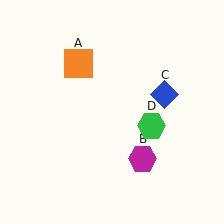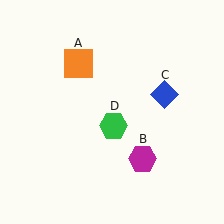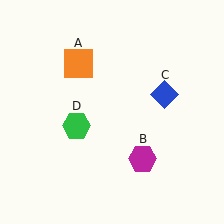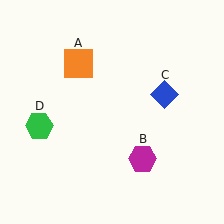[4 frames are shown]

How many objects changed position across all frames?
1 object changed position: green hexagon (object D).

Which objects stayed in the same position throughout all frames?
Orange square (object A) and magenta hexagon (object B) and blue diamond (object C) remained stationary.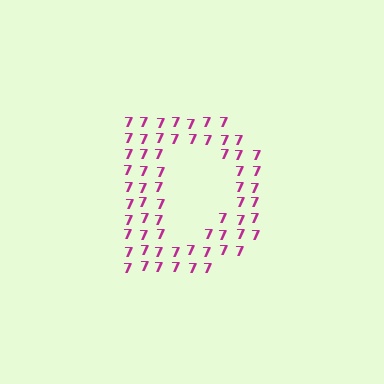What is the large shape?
The large shape is the letter D.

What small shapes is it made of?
It is made of small digit 7's.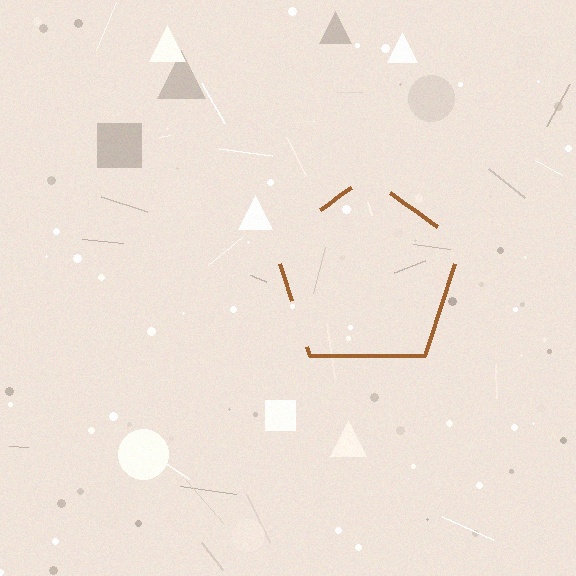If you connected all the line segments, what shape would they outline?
They would outline a pentagon.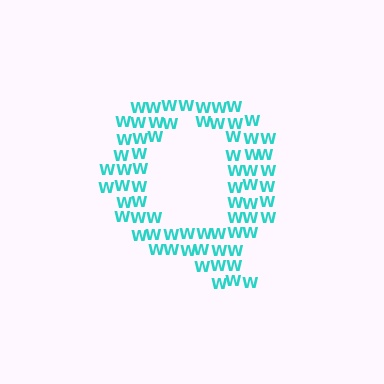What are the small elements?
The small elements are letter W's.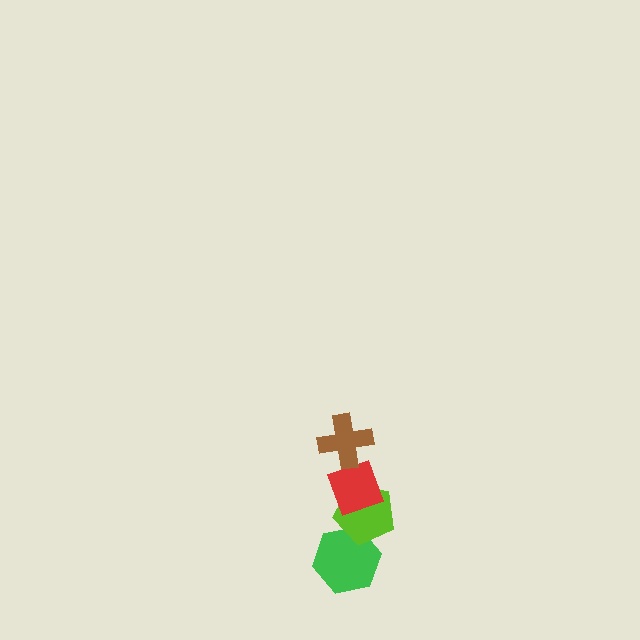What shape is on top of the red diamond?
The brown cross is on top of the red diamond.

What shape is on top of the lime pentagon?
The red diamond is on top of the lime pentagon.